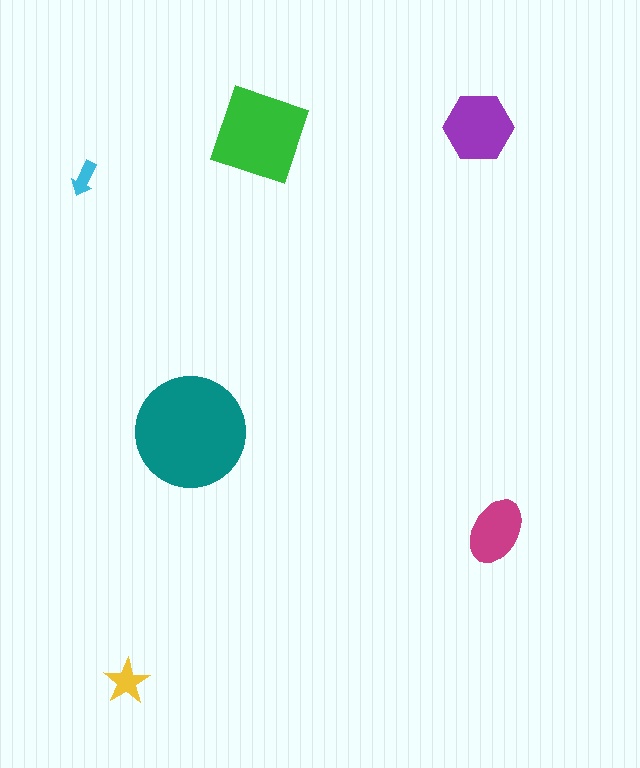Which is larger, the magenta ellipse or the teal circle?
The teal circle.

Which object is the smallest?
The cyan arrow.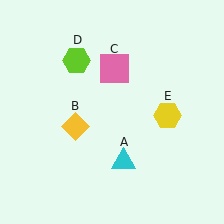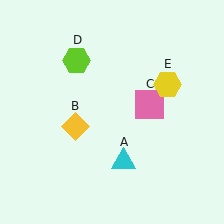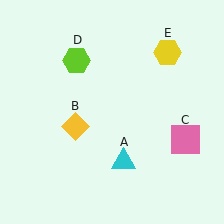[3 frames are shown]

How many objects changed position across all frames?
2 objects changed position: pink square (object C), yellow hexagon (object E).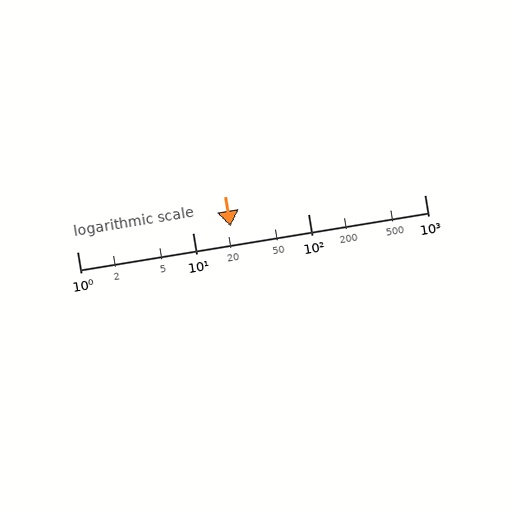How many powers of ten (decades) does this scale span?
The scale spans 3 decades, from 1 to 1000.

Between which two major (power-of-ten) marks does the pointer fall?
The pointer is between 10 and 100.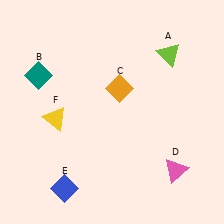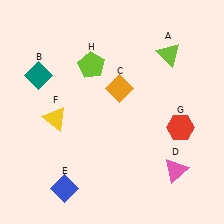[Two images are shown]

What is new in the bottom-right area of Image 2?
A red hexagon (G) was added in the bottom-right area of Image 2.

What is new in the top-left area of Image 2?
A lime pentagon (H) was added in the top-left area of Image 2.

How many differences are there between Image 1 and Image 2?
There are 2 differences between the two images.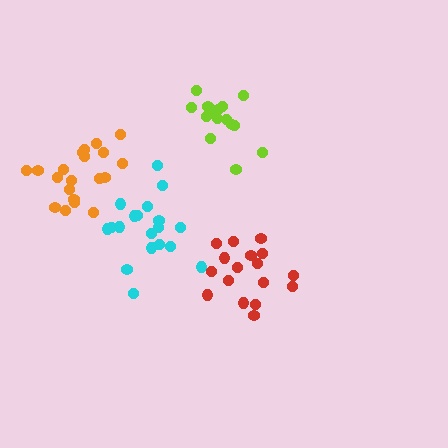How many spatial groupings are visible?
There are 4 spatial groupings.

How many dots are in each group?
Group 1: 15 dots, Group 2: 17 dots, Group 3: 19 dots, Group 4: 20 dots (71 total).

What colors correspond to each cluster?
The clusters are colored: lime, red, cyan, orange.